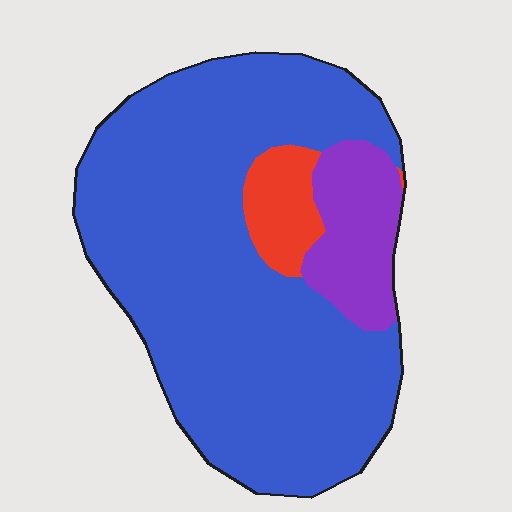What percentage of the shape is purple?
Purple takes up about one eighth (1/8) of the shape.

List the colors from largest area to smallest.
From largest to smallest: blue, purple, red.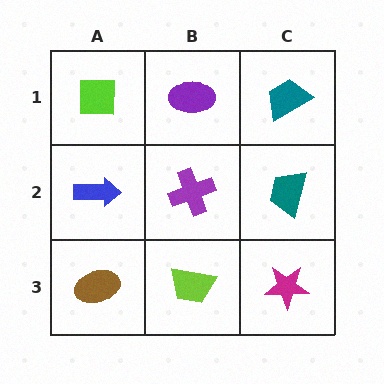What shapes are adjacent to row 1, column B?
A purple cross (row 2, column B), a lime square (row 1, column A), a teal trapezoid (row 1, column C).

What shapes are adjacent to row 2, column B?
A purple ellipse (row 1, column B), a lime trapezoid (row 3, column B), a blue arrow (row 2, column A), a teal trapezoid (row 2, column C).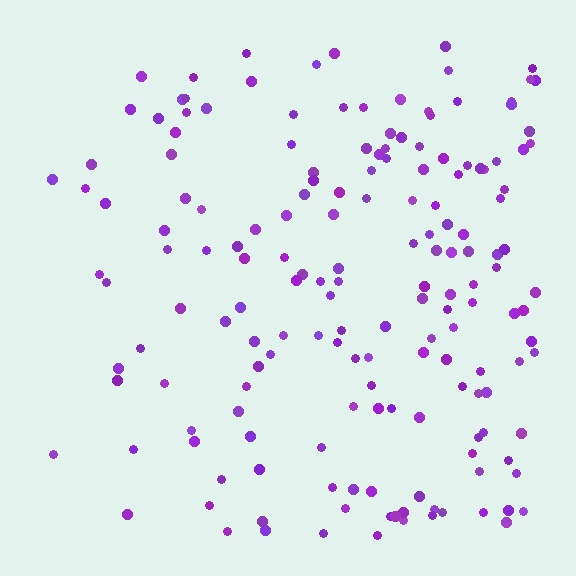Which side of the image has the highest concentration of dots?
The right.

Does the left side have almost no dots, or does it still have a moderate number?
Still a moderate number, just noticeably fewer than the right.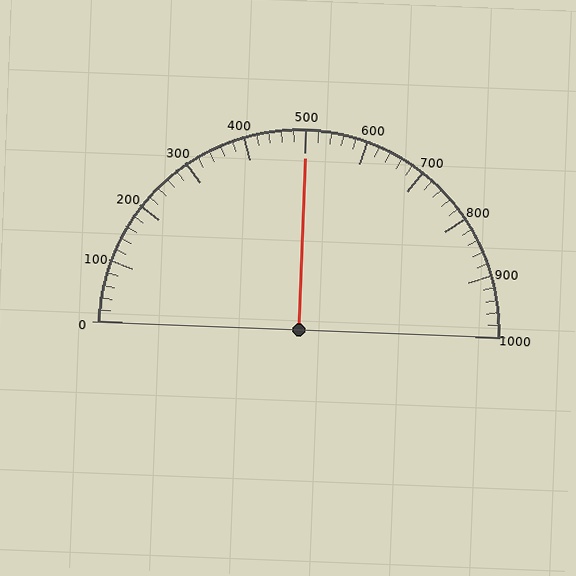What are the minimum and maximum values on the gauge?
The gauge ranges from 0 to 1000.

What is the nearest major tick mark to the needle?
The nearest major tick mark is 500.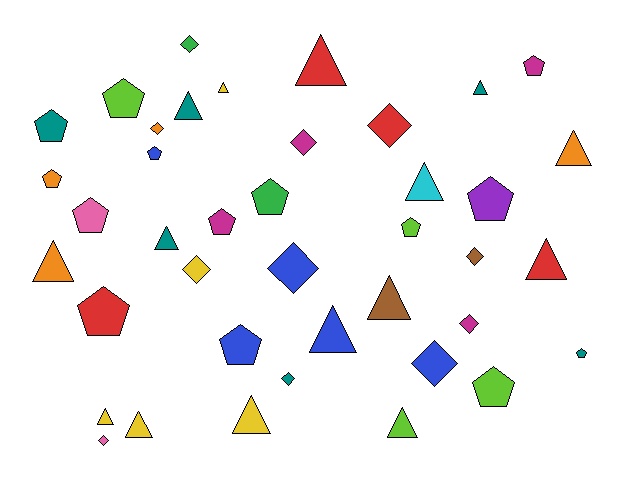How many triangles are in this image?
There are 15 triangles.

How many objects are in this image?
There are 40 objects.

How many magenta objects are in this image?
There are 4 magenta objects.